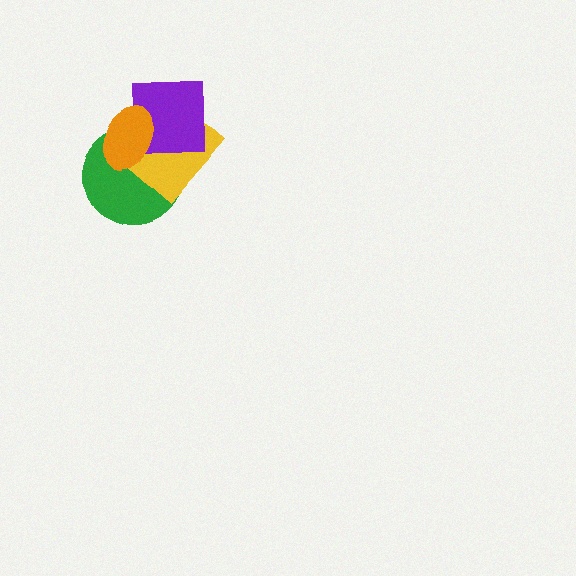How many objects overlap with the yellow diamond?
3 objects overlap with the yellow diamond.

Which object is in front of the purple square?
The orange ellipse is in front of the purple square.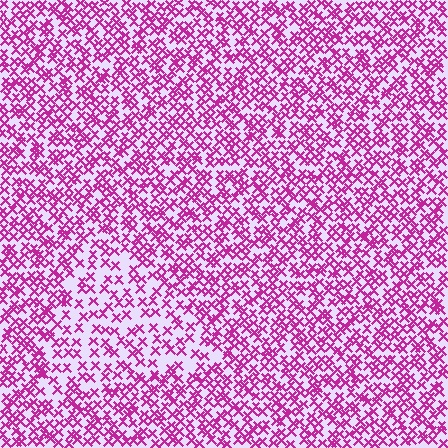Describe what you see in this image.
The image contains small magenta elements arranged at two different densities. A triangle-shaped region is visible where the elements are less densely packed than the surrounding area.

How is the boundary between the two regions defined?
The boundary is defined by a change in element density (approximately 1.8x ratio). All elements are the same color, size, and shape.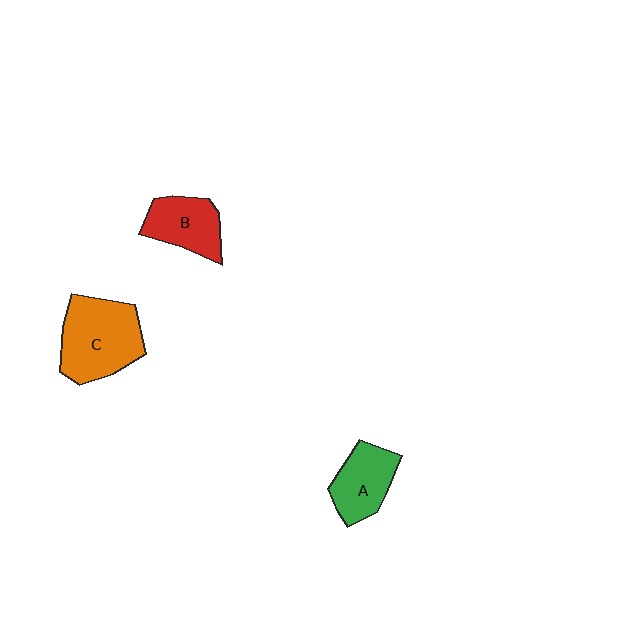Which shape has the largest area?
Shape C (orange).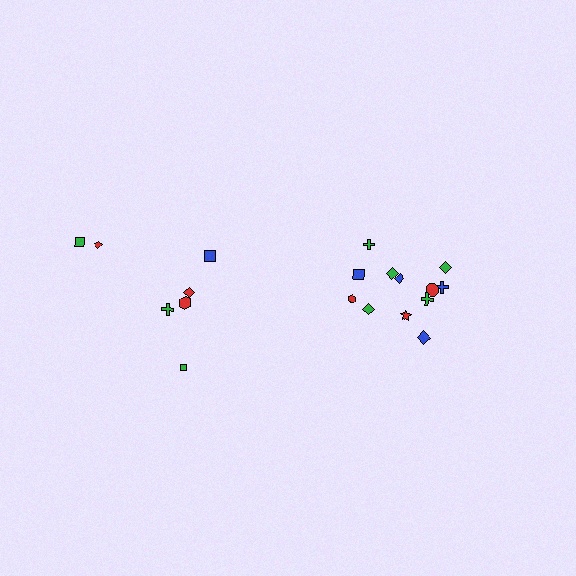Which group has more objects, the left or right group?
The right group.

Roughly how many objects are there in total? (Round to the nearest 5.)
Roughly 20 objects in total.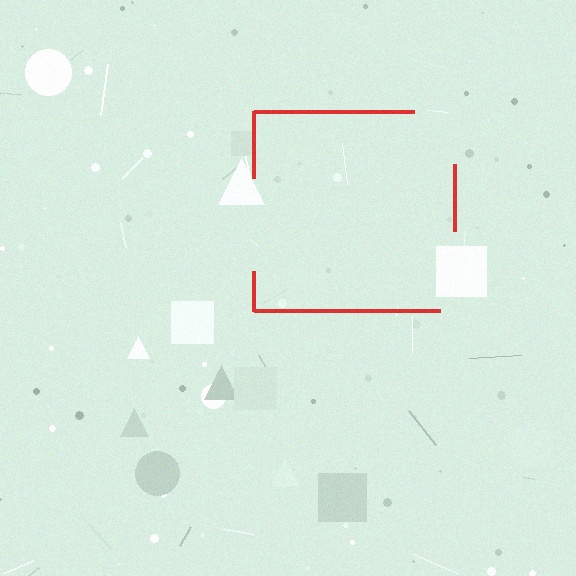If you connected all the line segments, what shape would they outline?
They would outline a square.